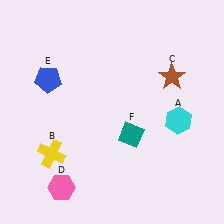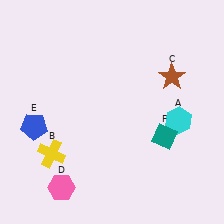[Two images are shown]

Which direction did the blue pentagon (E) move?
The blue pentagon (E) moved down.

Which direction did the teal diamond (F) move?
The teal diamond (F) moved right.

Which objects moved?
The objects that moved are: the blue pentagon (E), the teal diamond (F).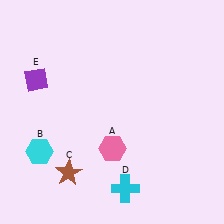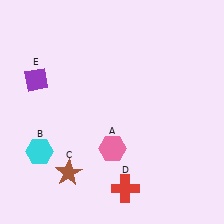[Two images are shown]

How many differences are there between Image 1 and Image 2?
There is 1 difference between the two images.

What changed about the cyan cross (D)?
In Image 1, D is cyan. In Image 2, it changed to red.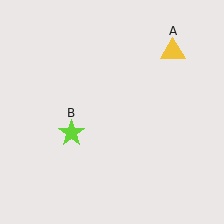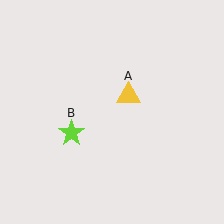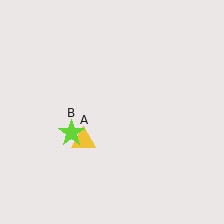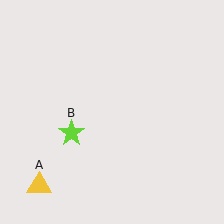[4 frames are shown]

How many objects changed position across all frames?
1 object changed position: yellow triangle (object A).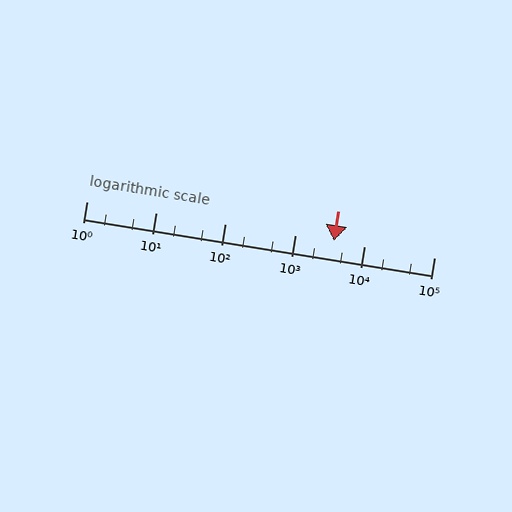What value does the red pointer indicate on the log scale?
The pointer indicates approximately 3600.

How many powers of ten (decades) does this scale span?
The scale spans 5 decades, from 1 to 100000.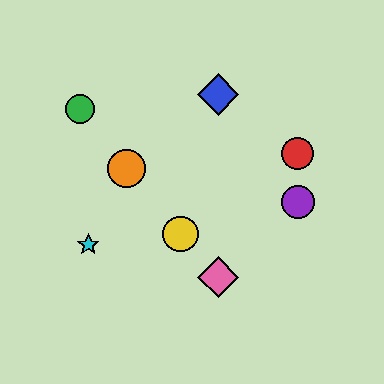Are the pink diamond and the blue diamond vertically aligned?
Yes, both are at x≈218.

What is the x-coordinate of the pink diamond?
The pink diamond is at x≈218.